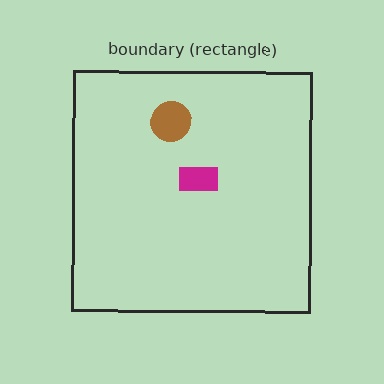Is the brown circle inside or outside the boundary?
Inside.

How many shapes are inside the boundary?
2 inside, 0 outside.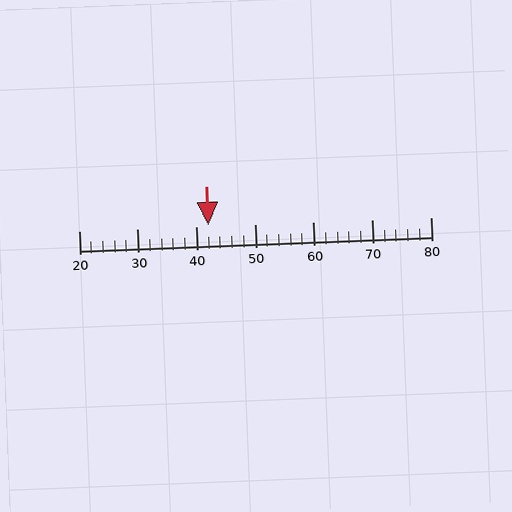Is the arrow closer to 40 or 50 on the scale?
The arrow is closer to 40.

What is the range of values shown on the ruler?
The ruler shows values from 20 to 80.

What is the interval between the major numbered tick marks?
The major tick marks are spaced 10 units apart.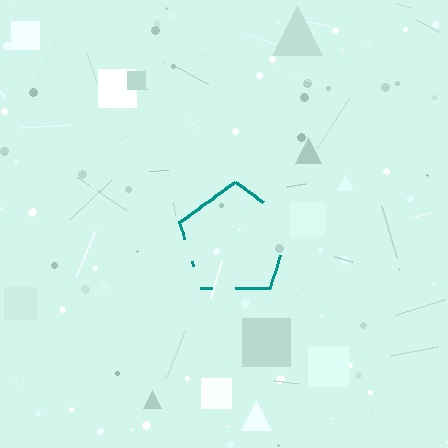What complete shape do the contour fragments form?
The contour fragments form a pentagon.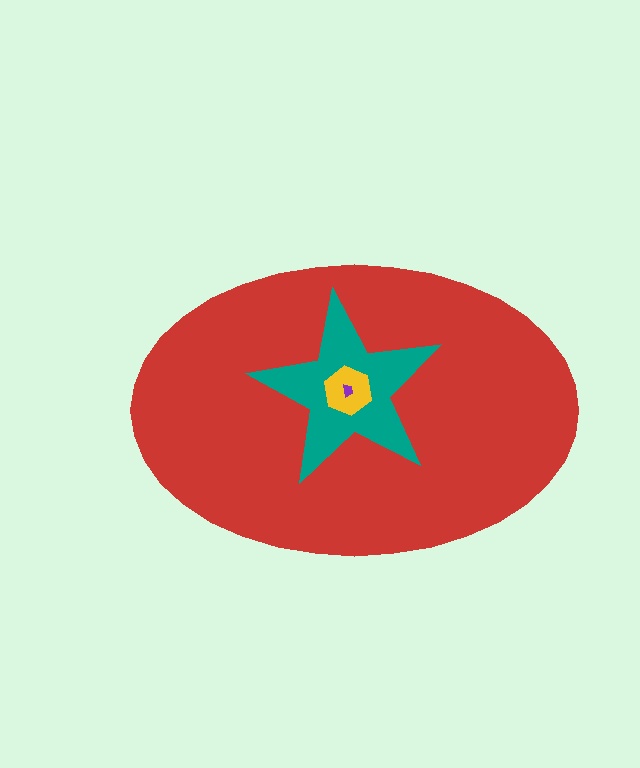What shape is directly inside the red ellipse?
The teal star.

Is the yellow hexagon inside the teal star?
Yes.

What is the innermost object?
The purple trapezoid.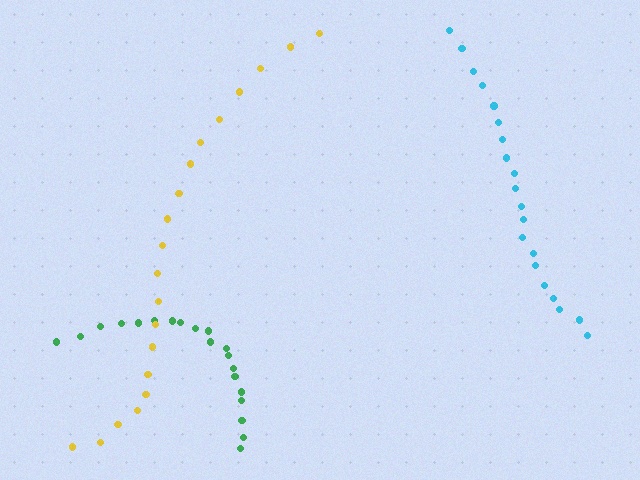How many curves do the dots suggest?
There are 3 distinct paths.